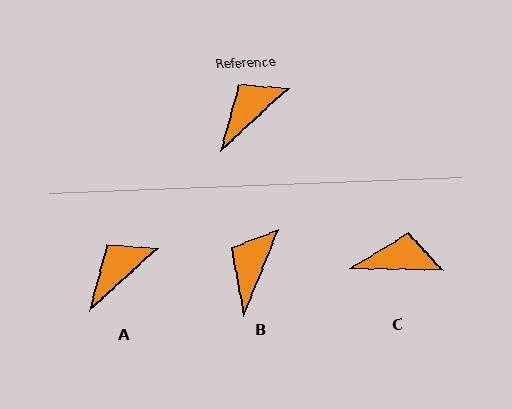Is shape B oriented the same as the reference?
No, it is off by about 25 degrees.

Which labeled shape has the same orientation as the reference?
A.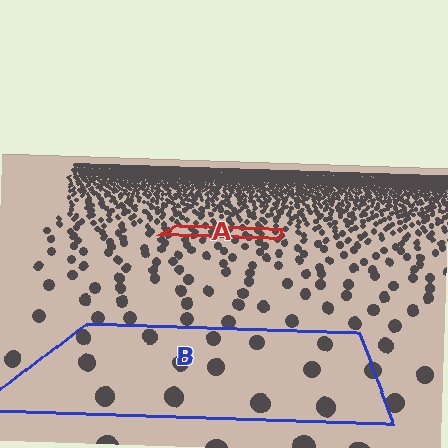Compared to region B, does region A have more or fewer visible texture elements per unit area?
Region A has more texture elements per unit area — they are packed more densely because it is farther away.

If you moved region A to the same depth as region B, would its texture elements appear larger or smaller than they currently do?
They would appear larger. At a closer depth, the same texture elements are projected at a bigger on-screen size.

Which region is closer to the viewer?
Region B is closer. The texture elements there are larger and more spread out.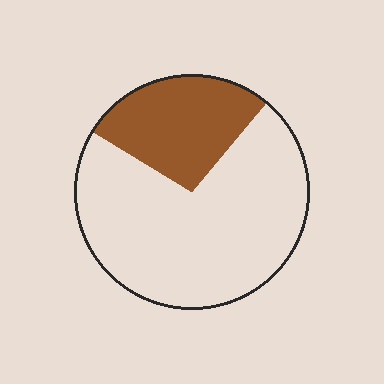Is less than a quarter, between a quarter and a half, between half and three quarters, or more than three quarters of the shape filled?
Between a quarter and a half.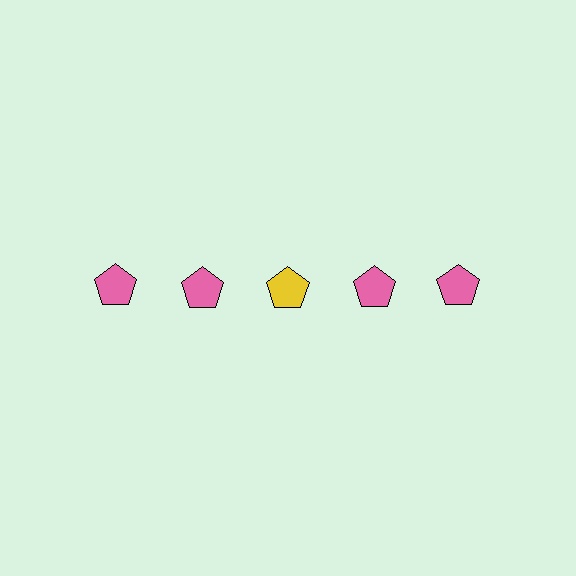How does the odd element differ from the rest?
It has a different color: yellow instead of pink.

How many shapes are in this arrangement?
There are 5 shapes arranged in a grid pattern.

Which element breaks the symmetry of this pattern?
The yellow pentagon in the top row, center column breaks the symmetry. All other shapes are pink pentagons.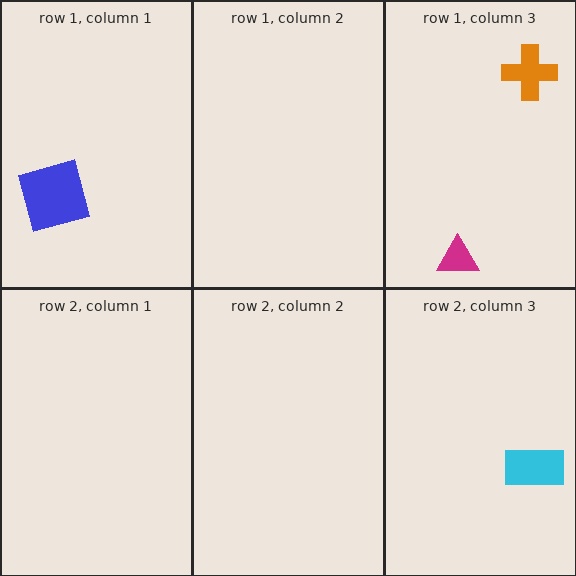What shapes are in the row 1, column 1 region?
The blue square.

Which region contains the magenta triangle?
The row 1, column 3 region.